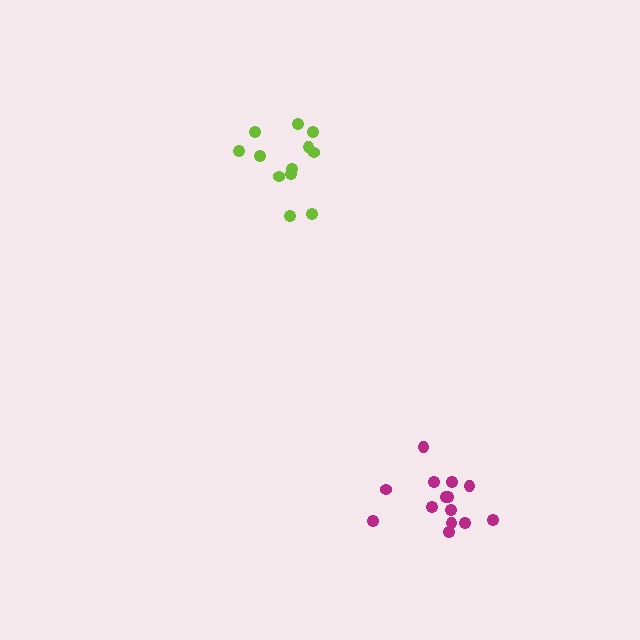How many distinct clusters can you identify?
There are 2 distinct clusters.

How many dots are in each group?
Group 1: 14 dots, Group 2: 12 dots (26 total).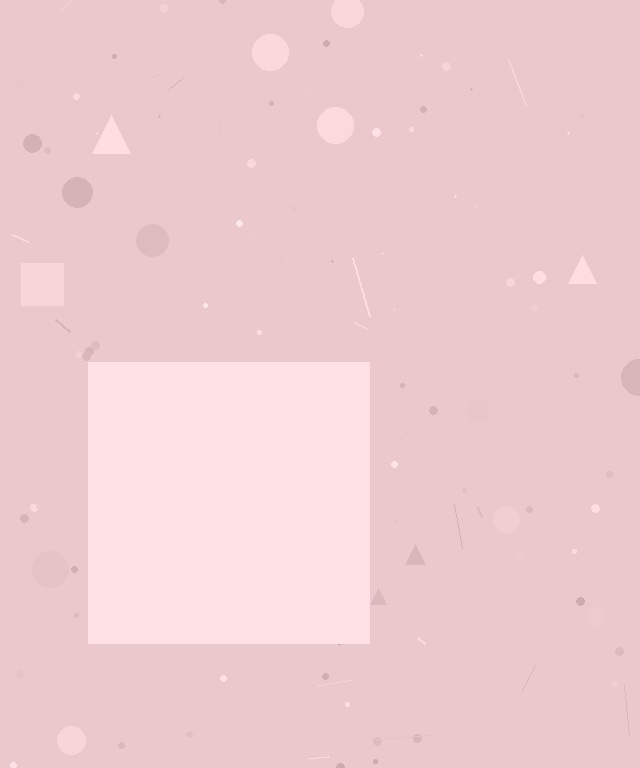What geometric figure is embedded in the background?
A square is embedded in the background.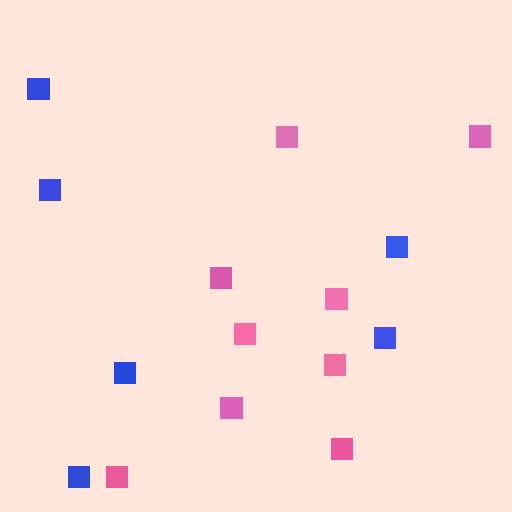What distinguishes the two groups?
There are 2 groups: one group of blue squares (6) and one group of pink squares (9).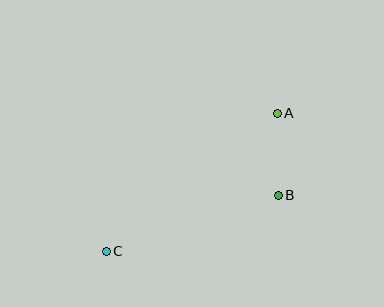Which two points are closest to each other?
Points A and B are closest to each other.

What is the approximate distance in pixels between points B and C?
The distance between B and C is approximately 181 pixels.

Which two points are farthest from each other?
Points A and C are farthest from each other.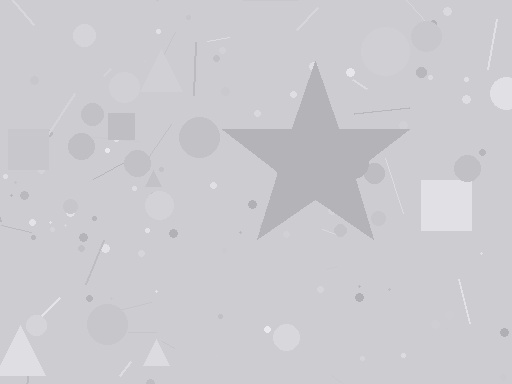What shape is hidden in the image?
A star is hidden in the image.